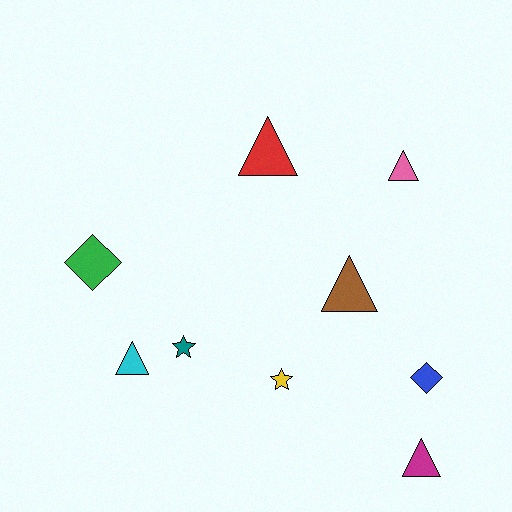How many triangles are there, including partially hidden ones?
There are 5 triangles.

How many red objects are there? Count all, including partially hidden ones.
There is 1 red object.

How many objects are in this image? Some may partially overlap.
There are 9 objects.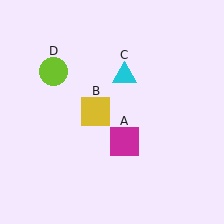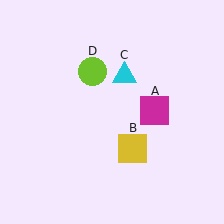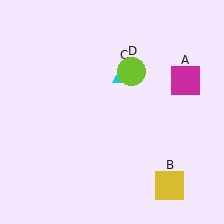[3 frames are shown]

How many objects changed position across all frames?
3 objects changed position: magenta square (object A), yellow square (object B), lime circle (object D).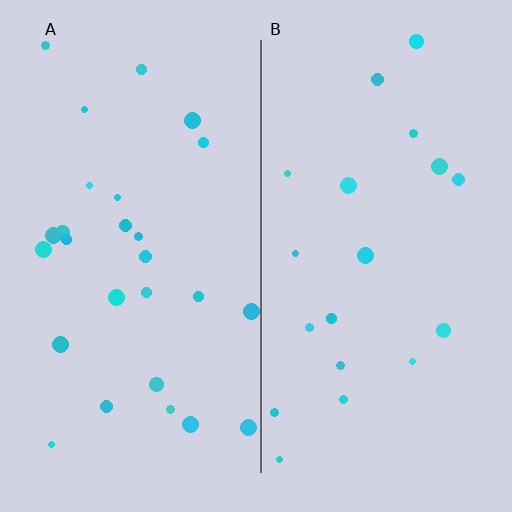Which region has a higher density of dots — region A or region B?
A (the left).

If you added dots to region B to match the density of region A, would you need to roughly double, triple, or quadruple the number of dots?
Approximately double.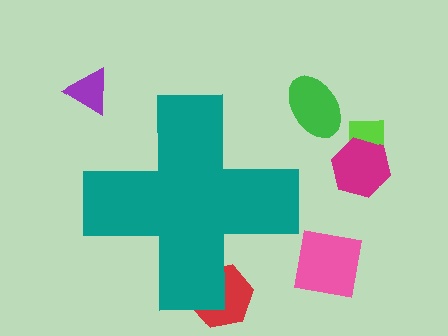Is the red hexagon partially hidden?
Yes, the red hexagon is partially hidden behind the teal cross.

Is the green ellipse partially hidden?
No, the green ellipse is fully visible.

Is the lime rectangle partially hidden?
No, the lime rectangle is fully visible.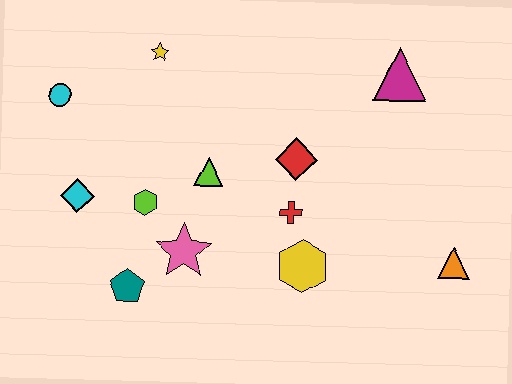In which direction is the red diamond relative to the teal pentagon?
The red diamond is to the right of the teal pentagon.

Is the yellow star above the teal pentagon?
Yes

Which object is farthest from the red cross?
The cyan circle is farthest from the red cross.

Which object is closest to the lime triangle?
The lime hexagon is closest to the lime triangle.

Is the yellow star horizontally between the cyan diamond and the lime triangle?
Yes